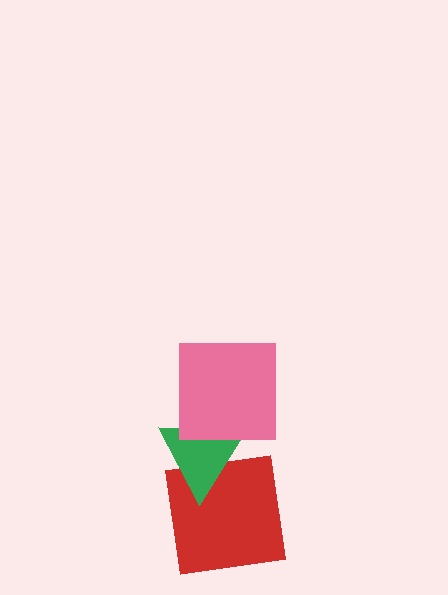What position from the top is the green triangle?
The green triangle is 2nd from the top.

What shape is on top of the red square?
The green triangle is on top of the red square.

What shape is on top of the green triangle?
The pink square is on top of the green triangle.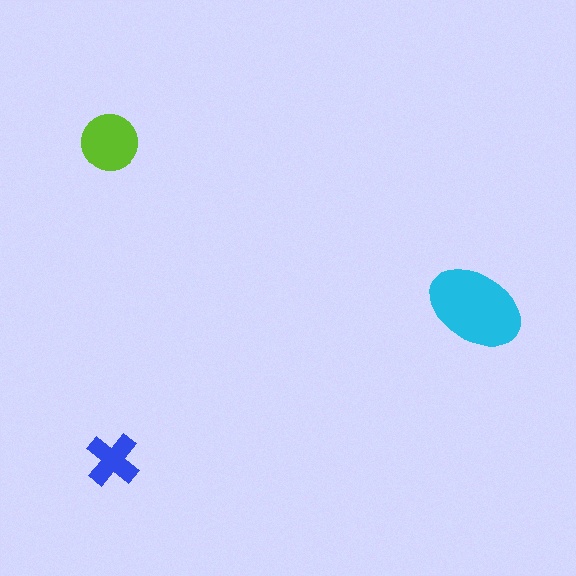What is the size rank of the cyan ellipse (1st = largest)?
1st.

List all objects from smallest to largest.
The blue cross, the lime circle, the cyan ellipse.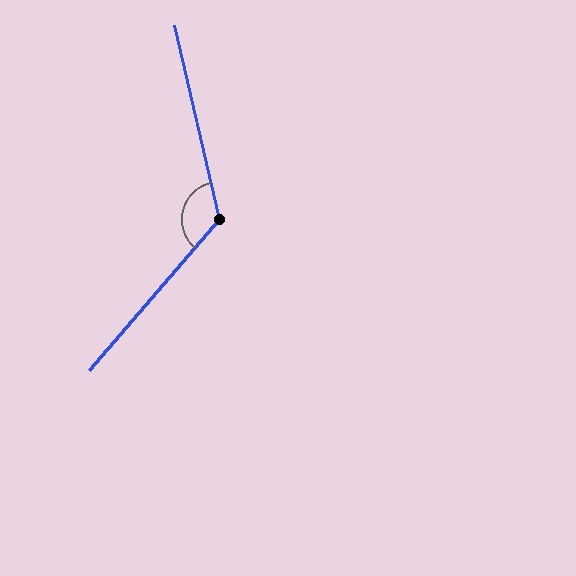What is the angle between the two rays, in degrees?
Approximately 126 degrees.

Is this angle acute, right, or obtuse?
It is obtuse.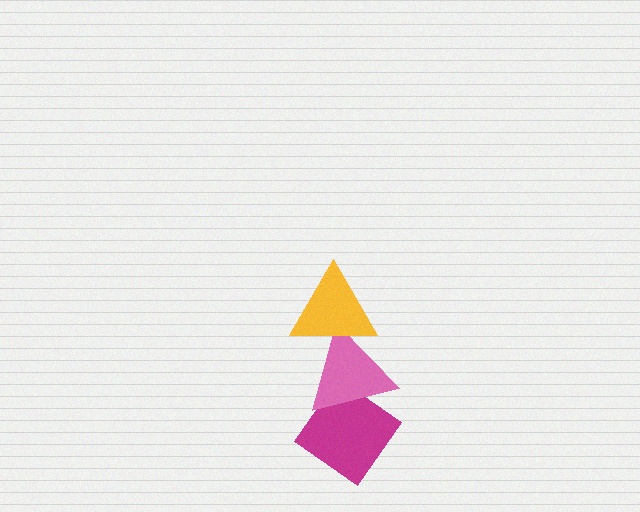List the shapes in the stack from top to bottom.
From top to bottom: the yellow triangle, the pink triangle, the magenta diamond.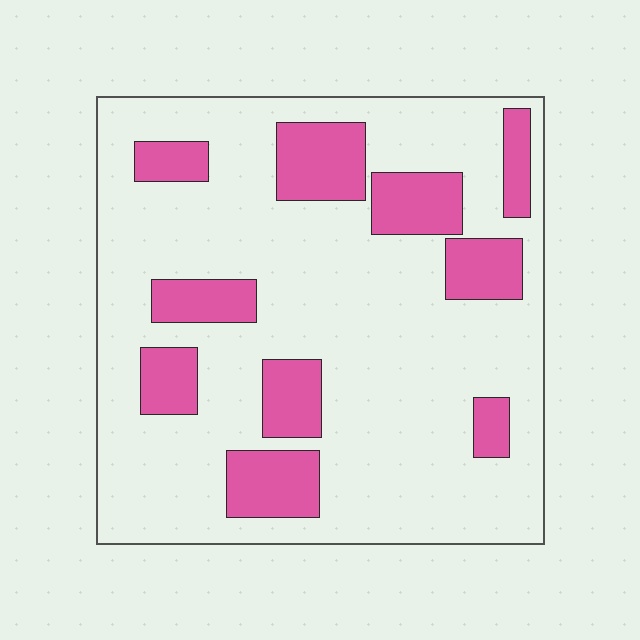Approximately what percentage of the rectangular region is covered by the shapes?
Approximately 25%.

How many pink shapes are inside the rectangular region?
10.